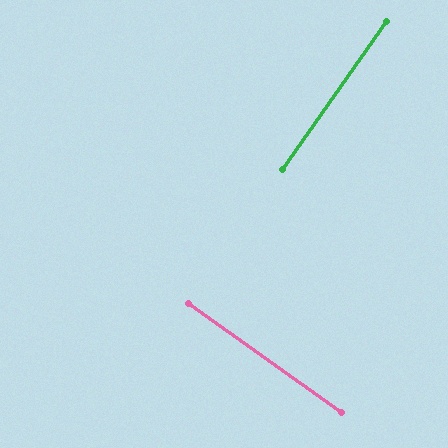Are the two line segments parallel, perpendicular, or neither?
Perpendicular — they meet at approximately 90°.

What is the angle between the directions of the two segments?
Approximately 90 degrees.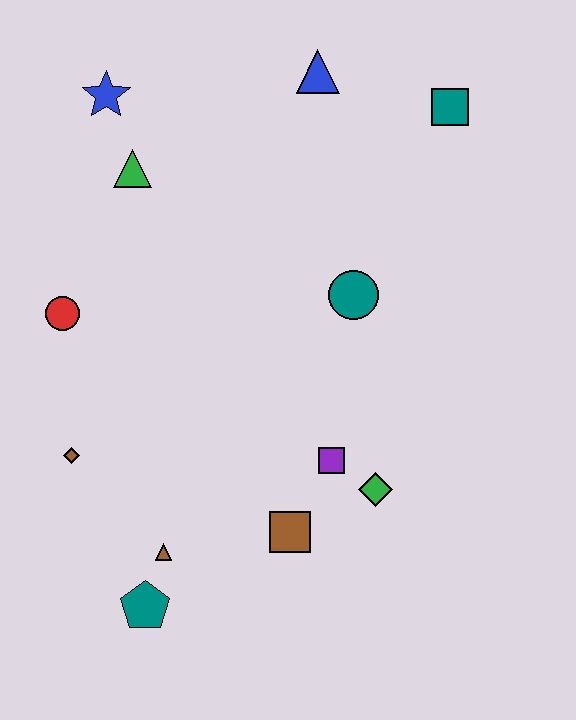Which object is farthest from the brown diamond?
The teal square is farthest from the brown diamond.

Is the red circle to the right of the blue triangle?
No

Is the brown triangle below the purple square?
Yes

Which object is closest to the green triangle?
The blue star is closest to the green triangle.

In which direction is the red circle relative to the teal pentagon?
The red circle is above the teal pentagon.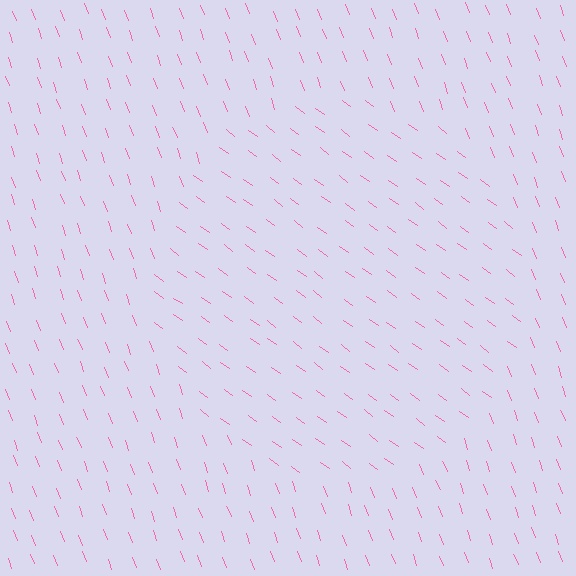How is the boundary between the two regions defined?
The boundary is defined purely by a change in line orientation (approximately 33 degrees difference). All lines are the same color and thickness.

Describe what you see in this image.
The image is filled with small pink line segments. A circle region in the image has lines oriented differently from the surrounding lines, creating a visible texture boundary.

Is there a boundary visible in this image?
Yes, there is a texture boundary formed by a change in line orientation.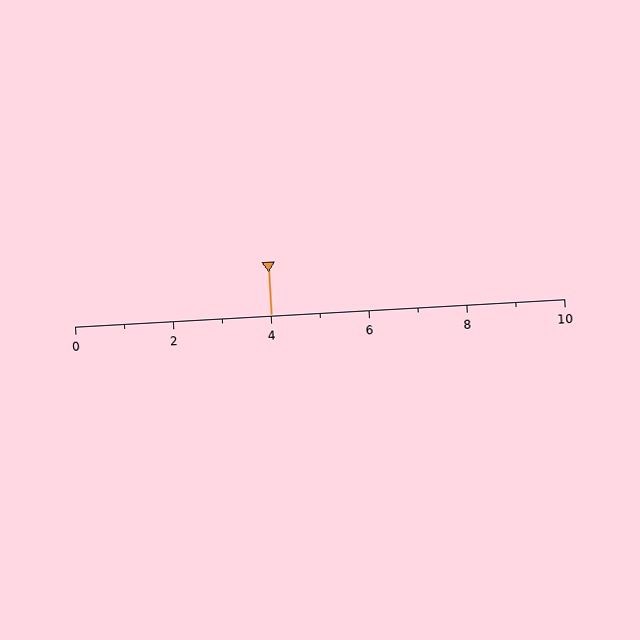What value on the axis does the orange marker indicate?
The marker indicates approximately 4.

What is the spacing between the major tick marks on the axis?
The major ticks are spaced 2 apart.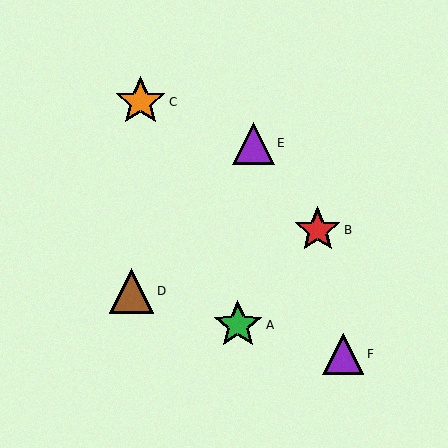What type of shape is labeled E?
Shape E is a purple triangle.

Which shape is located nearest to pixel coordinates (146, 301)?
The brown triangle (labeled D) at (131, 291) is nearest to that location.